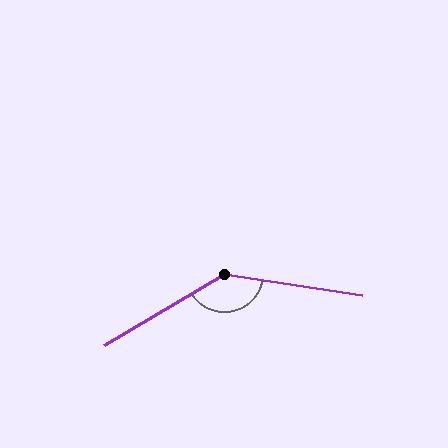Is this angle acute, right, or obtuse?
It is obtuse.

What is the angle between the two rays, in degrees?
Approximately 140 degrees.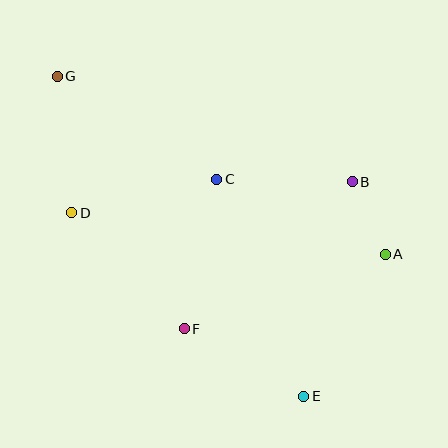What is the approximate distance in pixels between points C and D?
The distance between C and D is approximately 149 pixels.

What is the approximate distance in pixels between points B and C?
The distance between B and C is approximately 135 pixels.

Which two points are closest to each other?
Points A and B are closest to each other.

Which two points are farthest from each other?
Points E and G are farthest from each other.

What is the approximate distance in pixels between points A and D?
The distance between A and D is approximately 316 pixels.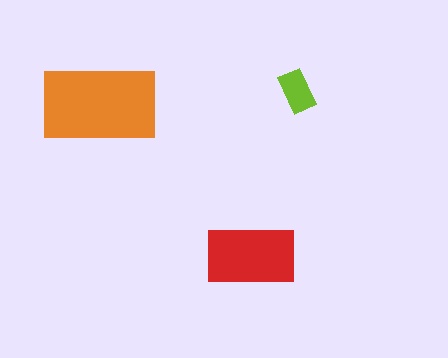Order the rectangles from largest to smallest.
the orange one, the red one, the lime one.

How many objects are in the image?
There are 3 objects in the image.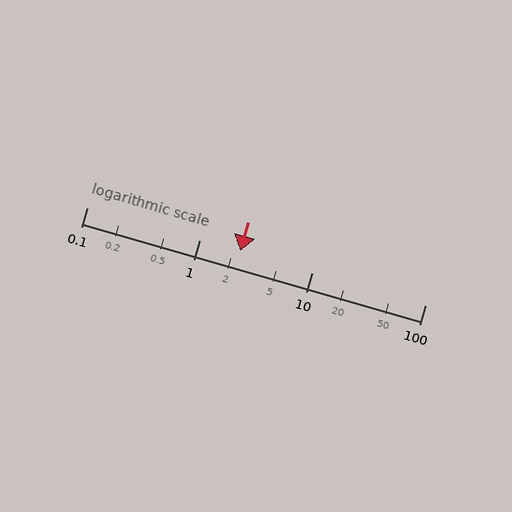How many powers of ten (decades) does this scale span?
The scale spans 3 decades, from 0.1 to 100.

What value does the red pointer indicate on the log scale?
The pointer indicates approximately 2.3.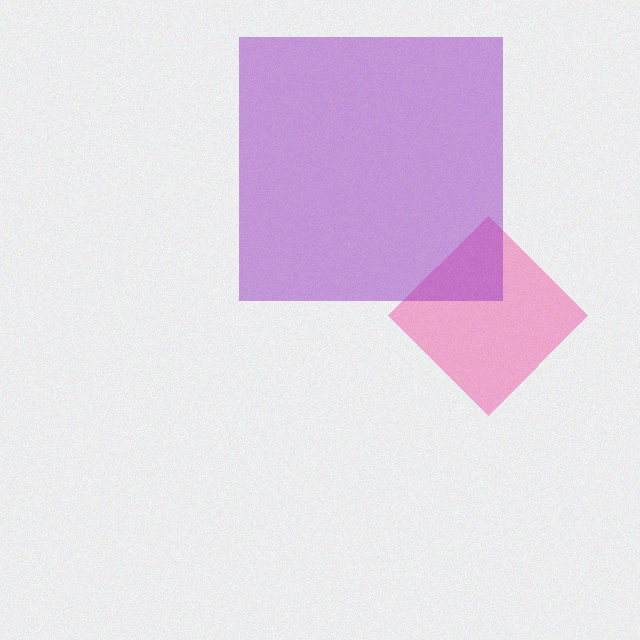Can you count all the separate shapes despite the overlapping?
Yes, there are 2 separate shapes.